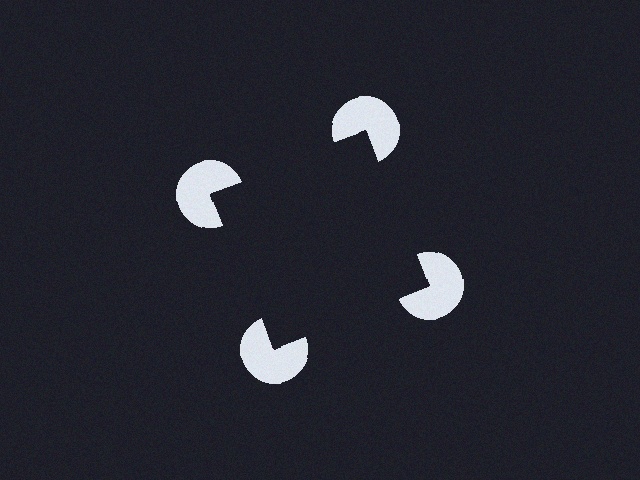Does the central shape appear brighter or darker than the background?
It typically appears slightly darker than the background, even though no actual brightness change is drawn.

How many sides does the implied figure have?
4 sides.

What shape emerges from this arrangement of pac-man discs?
An illusory square — its edges are inferred from the aligned wedge cuts in the pac-man discs, not physically drawn.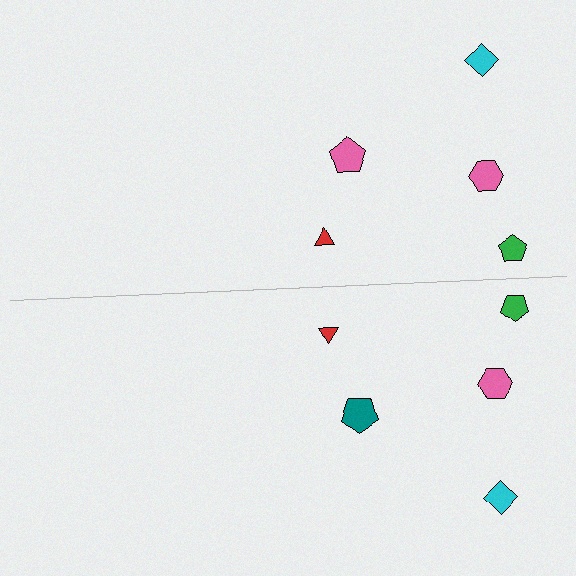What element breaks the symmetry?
The teal pentagon on the bottom side breaks the symmetry — its mirror counterpart is pink.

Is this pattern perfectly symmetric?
No, the pattern is not perfectly symmetric. The teal pentagon on the bottom side breaks the symmetry — its mirror counterpart is pink.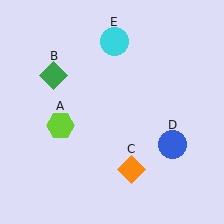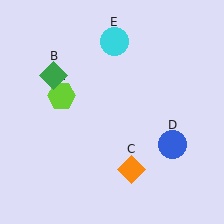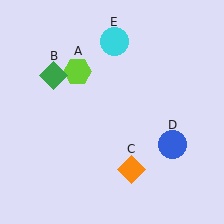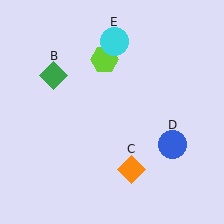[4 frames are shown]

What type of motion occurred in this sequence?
The lime hexagon (object A) rotated clockwise around the center of the scene.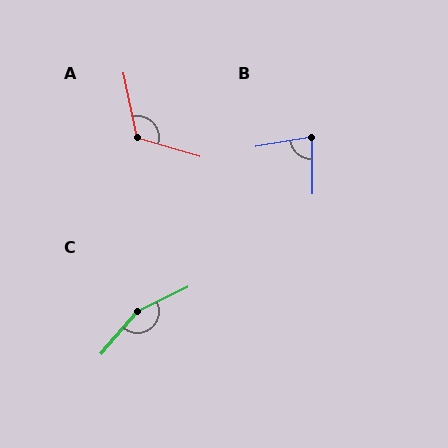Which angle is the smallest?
B, at approximately 81 degrees.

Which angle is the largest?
C, at approximately 156 degrees.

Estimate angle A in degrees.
Approximately 118 degrees.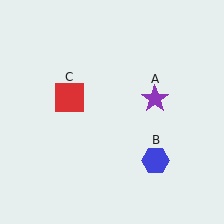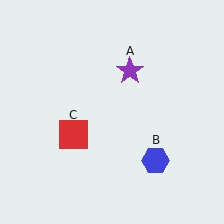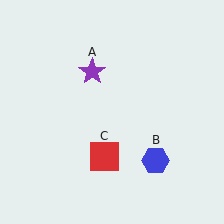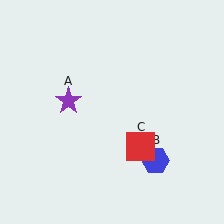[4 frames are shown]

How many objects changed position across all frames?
2 objects changed position: purple star (object A), red square (object C).